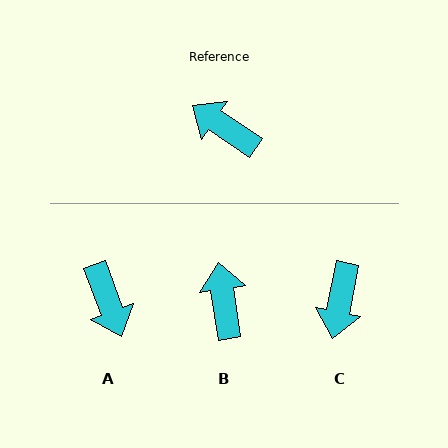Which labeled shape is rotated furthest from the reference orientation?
A, about 145 degrees away.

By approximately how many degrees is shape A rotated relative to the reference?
Approximately 145 degrees counter-clockwise.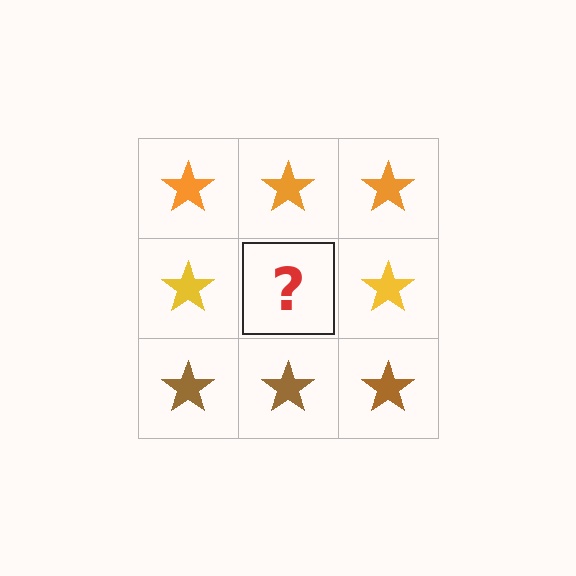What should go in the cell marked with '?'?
The missing cell should contain a yellow star.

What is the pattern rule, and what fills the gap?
The rule is that each row has a consistent color. The gap should be filled with a yellow star.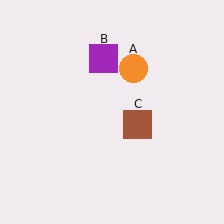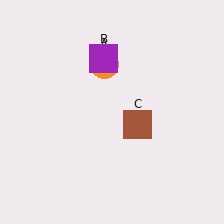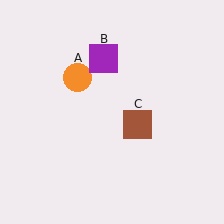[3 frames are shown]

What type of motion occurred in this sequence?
The orange circle (object A) rotated counterclockwise around the center of the scene.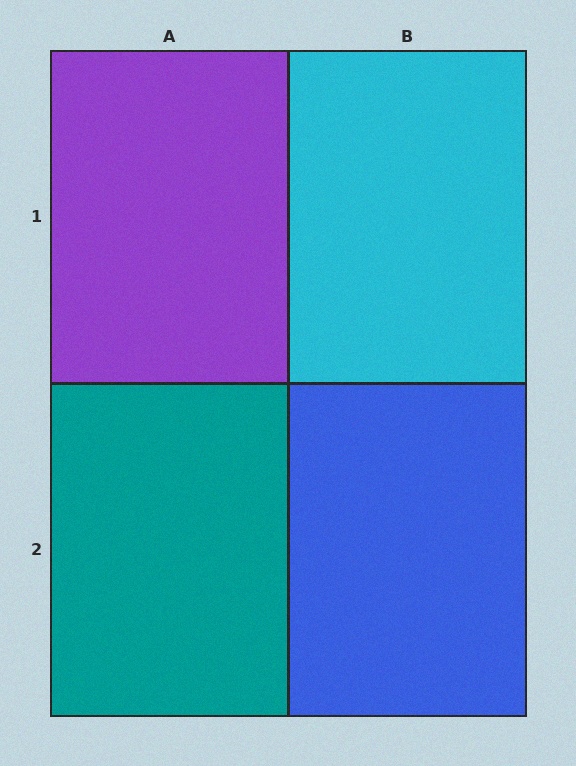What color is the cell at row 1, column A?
Purple.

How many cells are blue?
1 cell is blue.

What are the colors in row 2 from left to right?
Teal, blue.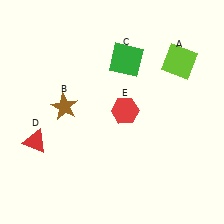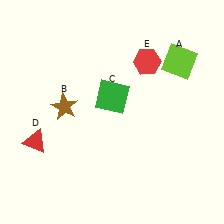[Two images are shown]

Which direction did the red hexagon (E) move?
The red hexagon (E) moved up.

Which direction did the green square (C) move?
The green square (C) moved down.